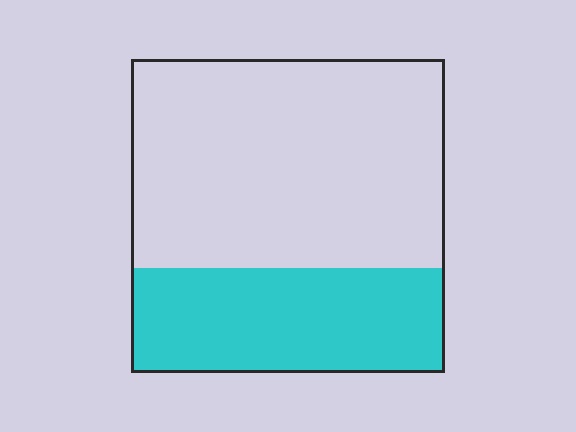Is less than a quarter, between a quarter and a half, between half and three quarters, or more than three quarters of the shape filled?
Between a quarter and a half.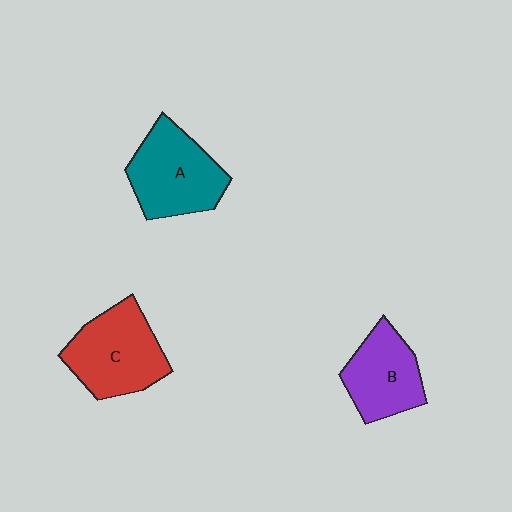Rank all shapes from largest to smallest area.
From largest to smallest: C (red), A (teal), B (purple).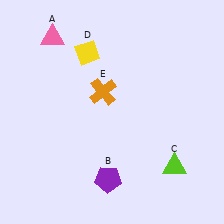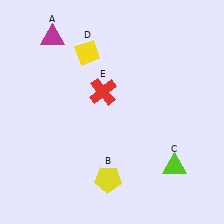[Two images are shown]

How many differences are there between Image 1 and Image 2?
There are 3 differences between the two images.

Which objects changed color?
A changed from pink to magenta. B changed from purple to yellow. E changed from orange to red.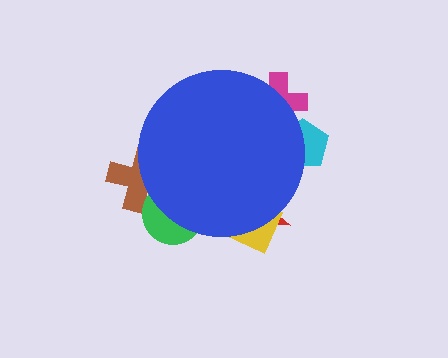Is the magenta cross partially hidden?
Yes, the magenta cross is partially hidden behind the blue circle.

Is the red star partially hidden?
Yes, the red star is partially hidden behind the blue circle.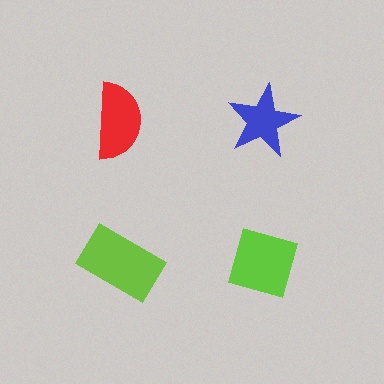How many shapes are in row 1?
2 shapes.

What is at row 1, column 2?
A blue star.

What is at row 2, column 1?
A lime rectangle.